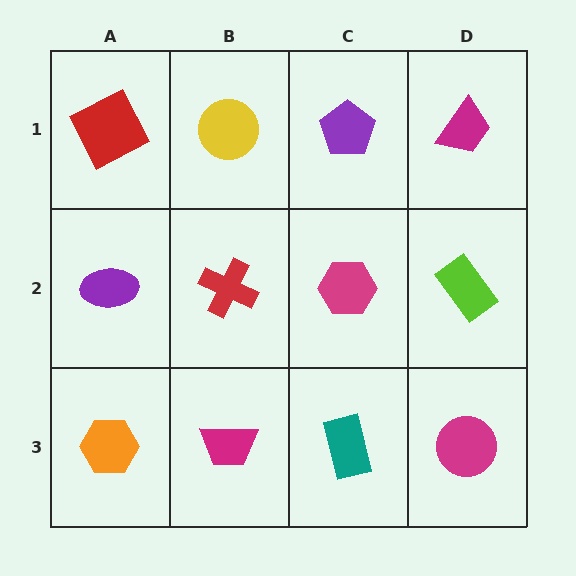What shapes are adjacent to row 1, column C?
A magenta hexagon (row 2, column C), a yellow circle (row 1, column B), a magenta trapezoid (row 1, column D).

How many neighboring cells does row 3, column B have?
3.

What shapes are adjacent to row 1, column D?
A lime rectangle (row 2, column D), a purple pentagon (row 1, column C).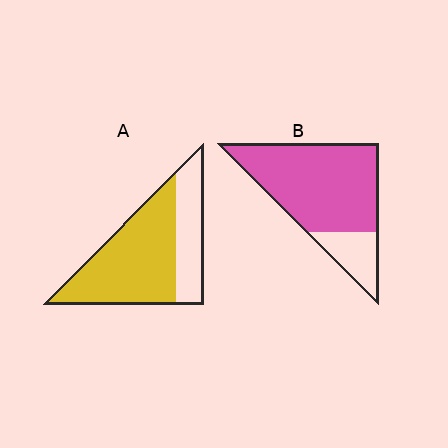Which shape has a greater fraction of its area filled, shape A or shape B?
Shape B.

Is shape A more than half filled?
Yes.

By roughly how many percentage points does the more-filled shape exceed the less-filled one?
By roughly 10 percentage points (B over A).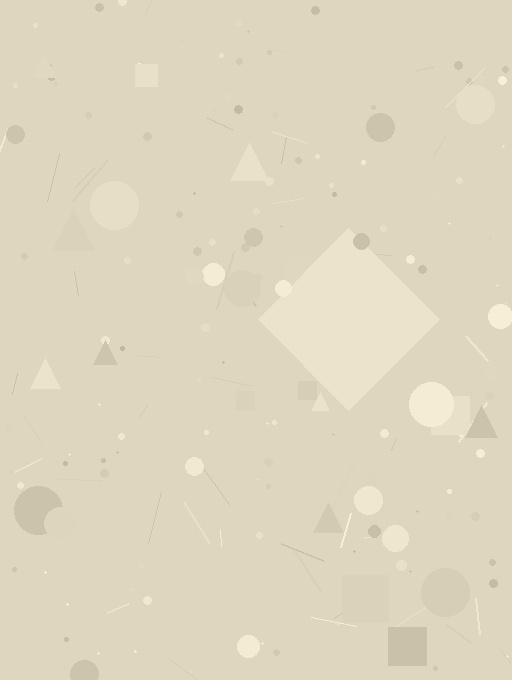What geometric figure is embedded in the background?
A diamond is embedded in the background.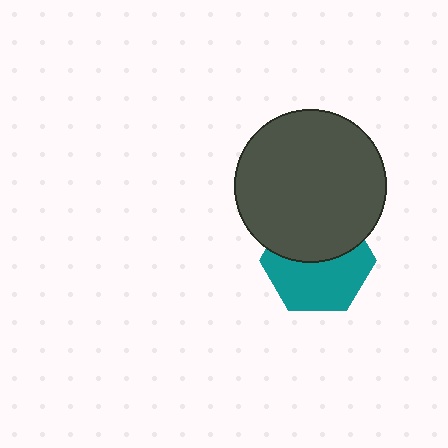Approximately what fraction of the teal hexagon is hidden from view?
Roughly 44% of the teal hexagon is hidden behind the dark gray circle.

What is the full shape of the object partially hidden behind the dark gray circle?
The partially hidden object is a teal hexagon.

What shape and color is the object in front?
The object in front is a dark gray circle.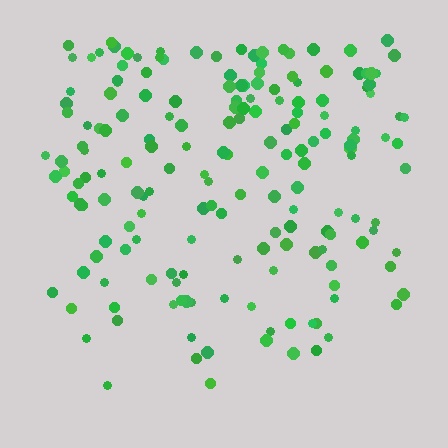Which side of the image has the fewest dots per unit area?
The bottom.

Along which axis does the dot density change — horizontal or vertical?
Vertical.